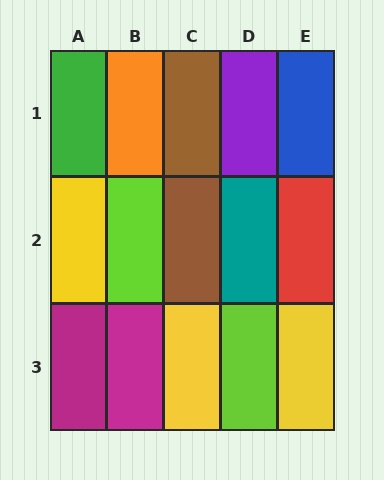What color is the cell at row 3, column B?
Magenta.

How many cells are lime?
2 cells are lime.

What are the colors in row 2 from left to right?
Yellow, lime, brown, teal, red.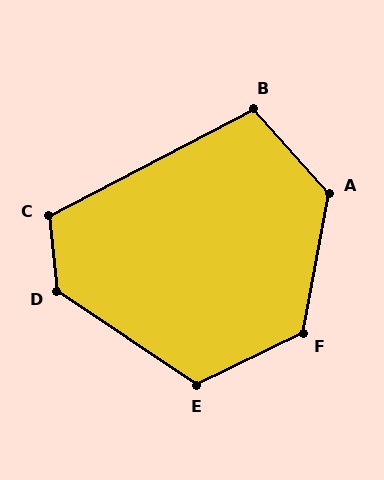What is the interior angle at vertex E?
Approximately 120 degrees (obtuse).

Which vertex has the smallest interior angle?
B, at approximately 104 degrees.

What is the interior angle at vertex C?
Approximately 112 degrees (obtuse).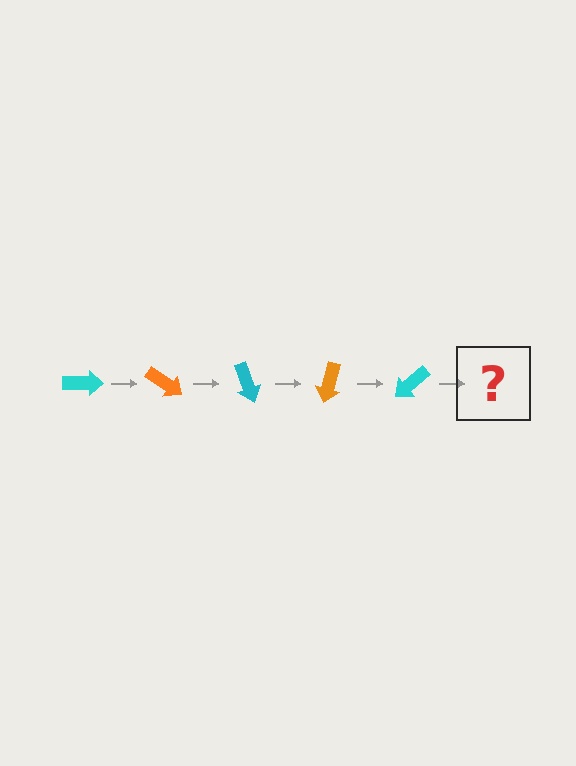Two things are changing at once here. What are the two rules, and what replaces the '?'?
The two rules are that it rotates 35 degrees each step and the color cycles through cyan and orange. The '?' should be an orange arrow, rotated 175 degrees from the start.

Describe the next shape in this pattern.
It should be an orange arrow, rotated 175 degrees from the start.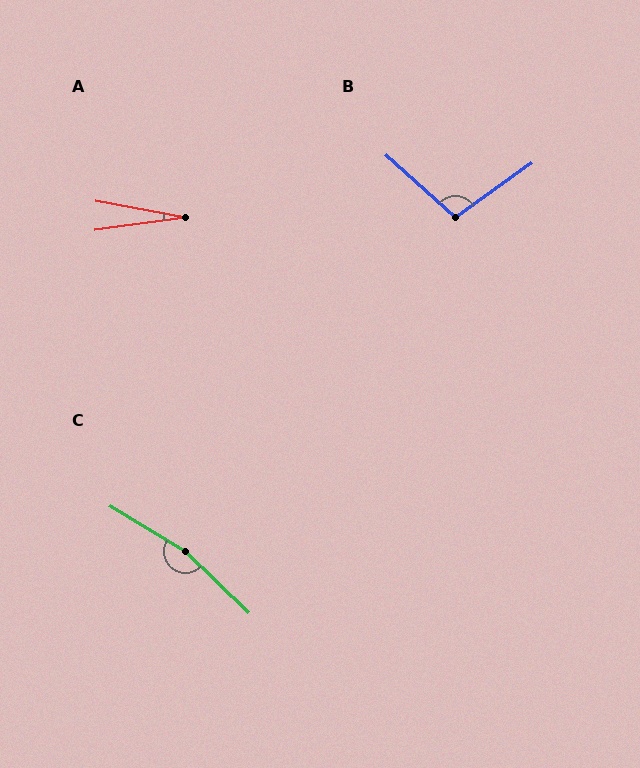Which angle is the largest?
C, at approximately 167 degrees.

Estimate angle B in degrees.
Approximately 102 degrees.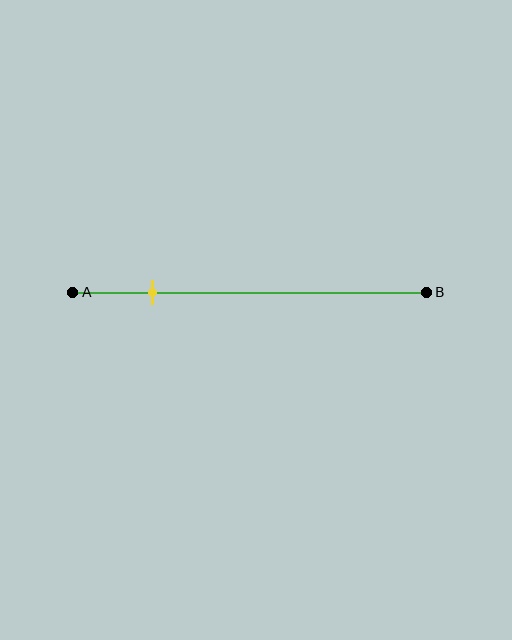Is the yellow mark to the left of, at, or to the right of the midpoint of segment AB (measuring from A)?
The yellow mark is to the left of the midpoint of segment AB.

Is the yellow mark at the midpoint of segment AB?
No, the mark is at about 20% from A, not at the 50% midpoint.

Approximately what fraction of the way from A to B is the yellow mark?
The yellow mark is approximately 20% of the way from A to B.